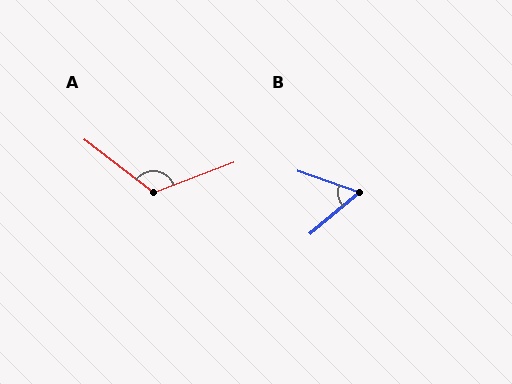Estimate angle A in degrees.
Approximately 122 degrees.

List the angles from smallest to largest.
B (59°), A (122°).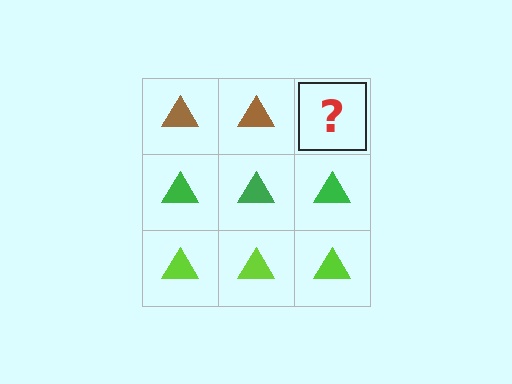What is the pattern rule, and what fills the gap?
The rule is that each row has a consistent color. The gap should be filled with a brown triangle.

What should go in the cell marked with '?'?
The missing cell should contain a brown triangle.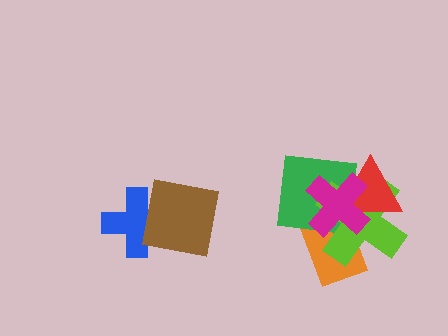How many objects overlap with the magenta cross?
4 objects overlap with the magenta cross.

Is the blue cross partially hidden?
Yes, it is partially covered by another shape.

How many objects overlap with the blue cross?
1 object overlaps with the blue cross.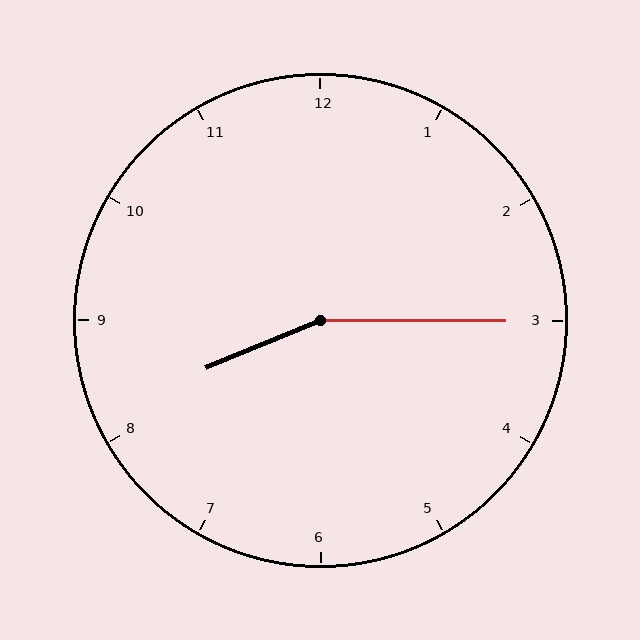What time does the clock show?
8:15.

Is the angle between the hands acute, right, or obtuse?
It is obtuse.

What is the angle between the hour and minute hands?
Approximately 158 degrees.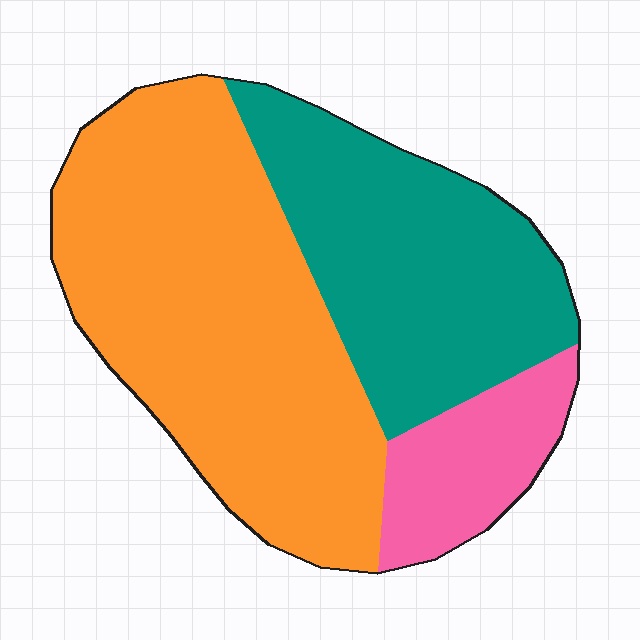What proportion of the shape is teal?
Teal takes up between a third and a half of the shape.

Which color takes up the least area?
Pink, at roughly 15%.